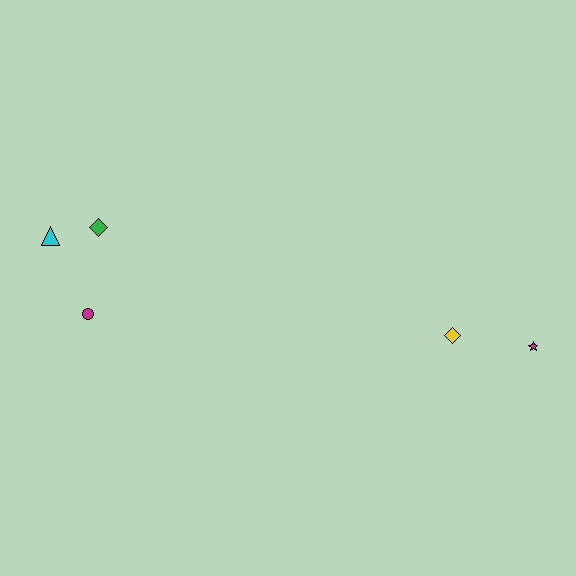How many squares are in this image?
There are no squares.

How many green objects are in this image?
There is 1 green object.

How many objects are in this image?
There are 5 objects.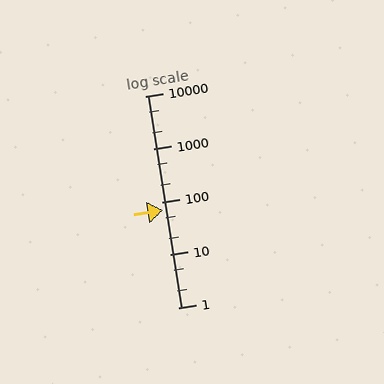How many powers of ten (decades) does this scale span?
The scale spans 4 decades, from 1 to 10000.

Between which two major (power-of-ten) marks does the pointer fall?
The pointer is between 10 and 100.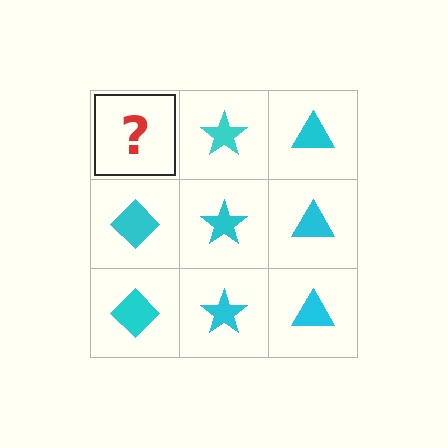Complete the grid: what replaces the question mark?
The question mark should be replaced with a cyan diamond.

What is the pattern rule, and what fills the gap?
The rule is that each column has a consistent shape. The gap should be filled with a cyan diamond.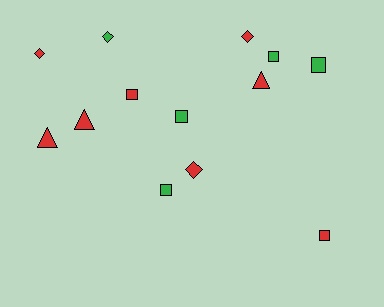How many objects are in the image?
There are 13 objects.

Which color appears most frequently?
Red, with 8 objects.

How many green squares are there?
There are 4 green squares.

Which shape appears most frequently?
Square, with 6 objects.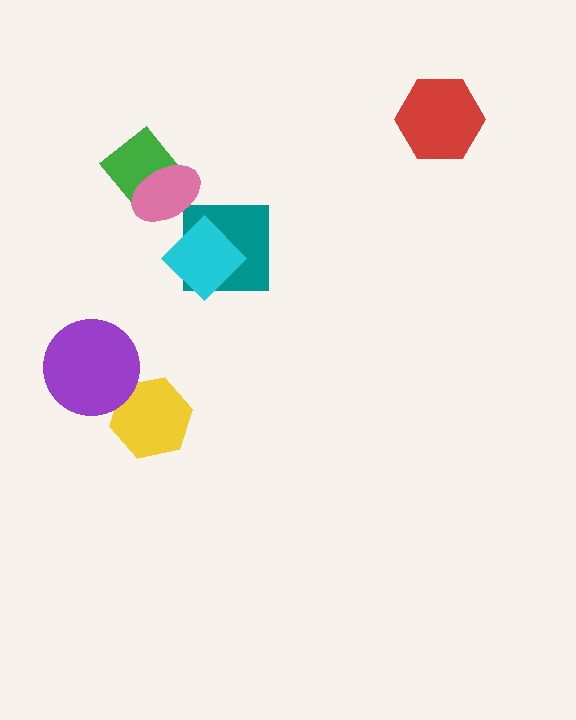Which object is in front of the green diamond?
The pink ellipse is in front of the green diamond.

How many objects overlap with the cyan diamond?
1 object overlaps with the cyan diamond.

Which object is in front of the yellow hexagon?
The purple circle is in front of the yellow hexagon.